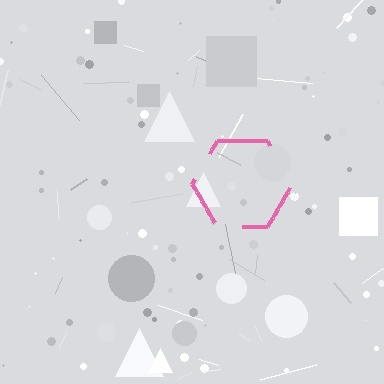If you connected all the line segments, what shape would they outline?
They would outline a hexagon.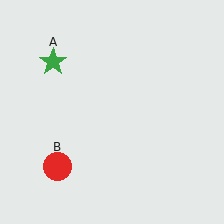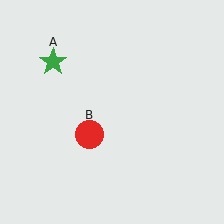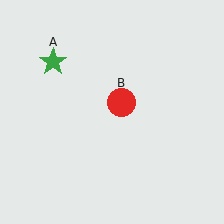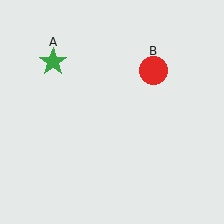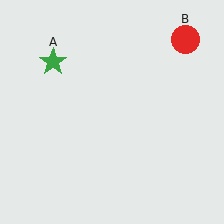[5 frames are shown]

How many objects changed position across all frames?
1 object changed position: red circle (object B).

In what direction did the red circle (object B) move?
The red circle (object B) moved up and to the right.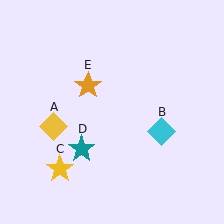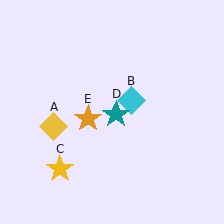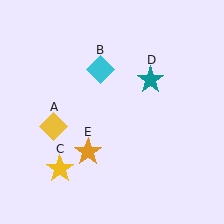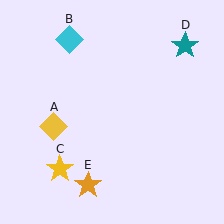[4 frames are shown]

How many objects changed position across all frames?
3 objects changed position: cyan diamond (object B), teal star (object D), orange star (object E).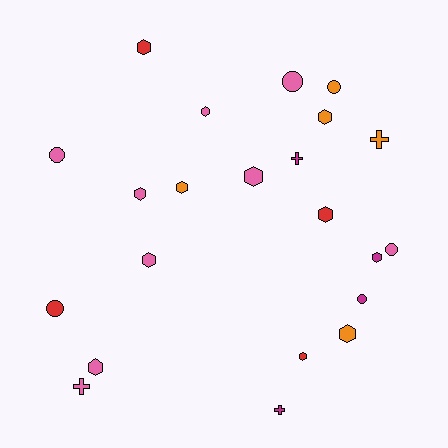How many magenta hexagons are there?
There is 1 magenta hexagon.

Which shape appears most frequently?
Hexagon, with 12 objects.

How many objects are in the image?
There are 22 objects.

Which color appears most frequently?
Pink, with 9 objects.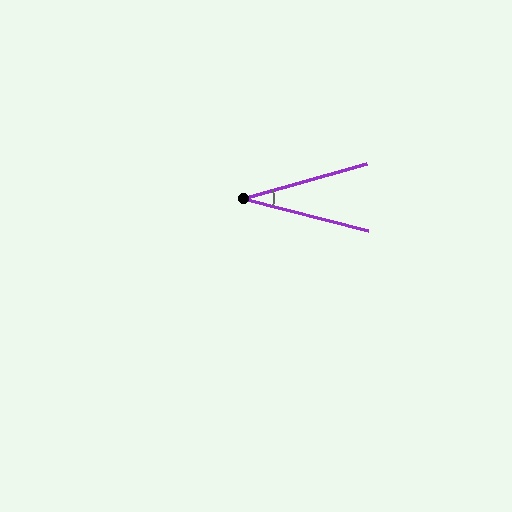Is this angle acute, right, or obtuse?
It is acute.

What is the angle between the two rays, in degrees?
Approximately 30 degrees.